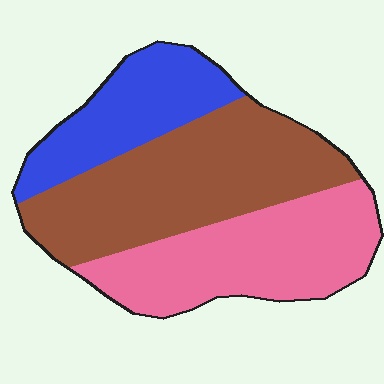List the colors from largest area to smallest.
From largest to smallest: brown, pink, blue.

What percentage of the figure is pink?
Pink covers around 35% of the figure.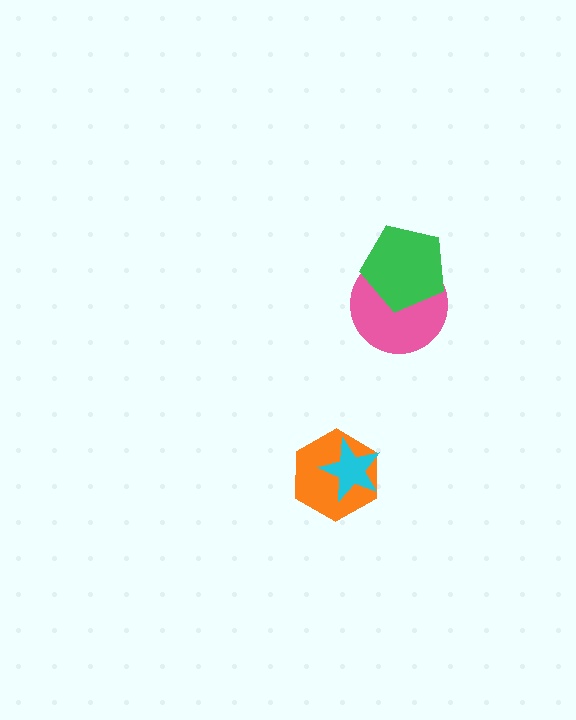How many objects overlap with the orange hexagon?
1 object overlaps with the orange hexagon.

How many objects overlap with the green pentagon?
1 object overlaps with the green pentagon.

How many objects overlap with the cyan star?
1 object overlaps with the cyan star.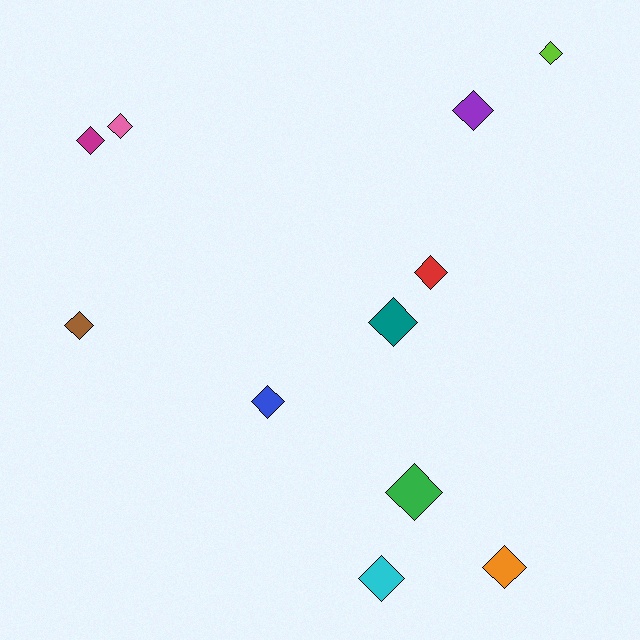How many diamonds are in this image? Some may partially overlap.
There are 11 diamonds.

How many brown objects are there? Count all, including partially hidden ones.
There is 1 brown object.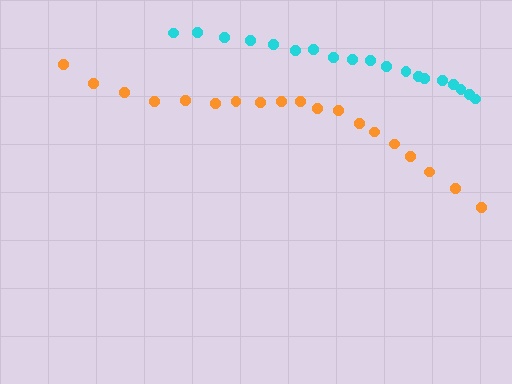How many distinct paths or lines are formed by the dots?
There are 2 distinct paths.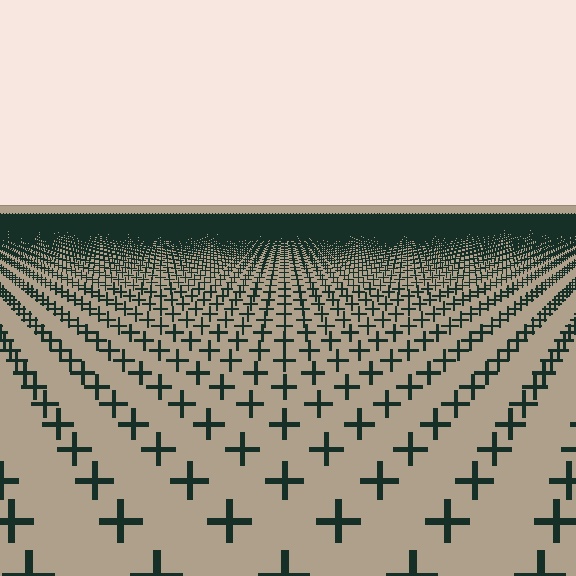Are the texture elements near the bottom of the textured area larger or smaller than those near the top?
Larger. Near the bottom, elements are closer to the viewer and appear at a bigger on-screen size.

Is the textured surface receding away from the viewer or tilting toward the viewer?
The surface is receding away from the viewer. Texture elements get smaller and denser toward the top.